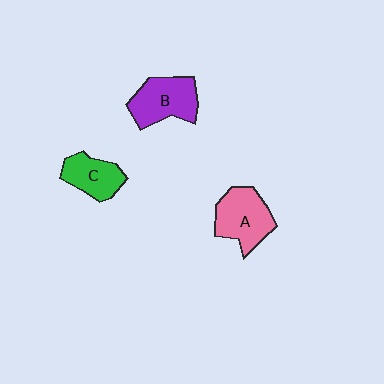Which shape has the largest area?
Shape A (pink).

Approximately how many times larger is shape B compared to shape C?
Approximately 1.3 times.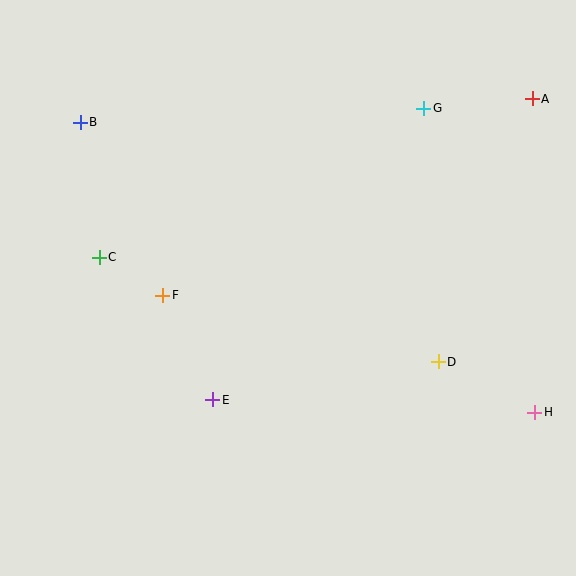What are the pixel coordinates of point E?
Point E is at (213, 400).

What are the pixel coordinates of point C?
Point C is at (99, 257).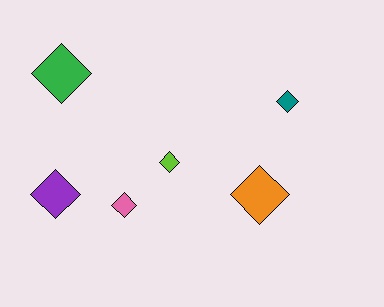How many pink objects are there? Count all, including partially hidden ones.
There is 1 pink object.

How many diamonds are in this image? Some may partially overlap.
There are 6 diamonds.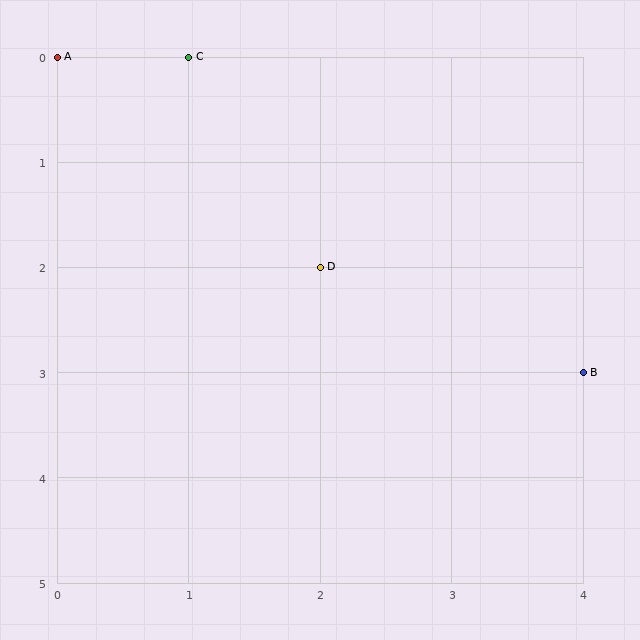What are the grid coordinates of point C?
Point C is at grid coordinates (1, 0).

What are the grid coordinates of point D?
Point D is at grid coordinates (2, 2).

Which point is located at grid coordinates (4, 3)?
Point B is at (4, 3).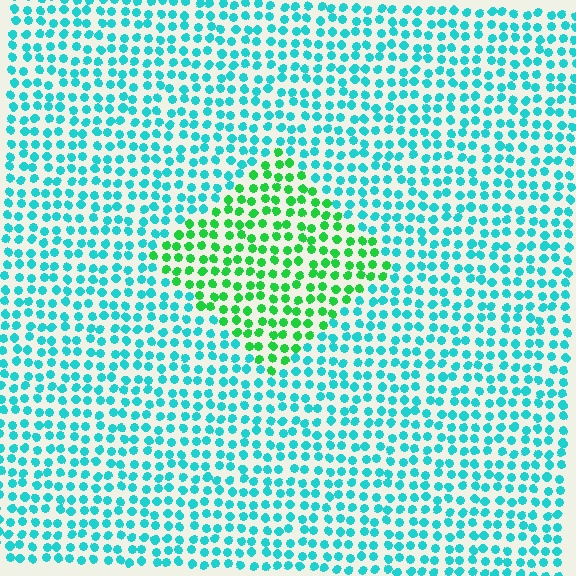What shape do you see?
I see a diamond.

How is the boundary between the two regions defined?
The boundary is defined purely by a slight shift in hue (about 49 degrees). Spacing, size, and orientation are identical on both sides.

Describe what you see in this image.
The image is filled with small cyan elements in a uniform arrangement. A diamond-shaped region is visible where the elements are tinted to a slightly different hue, forming a subtle color boundary.